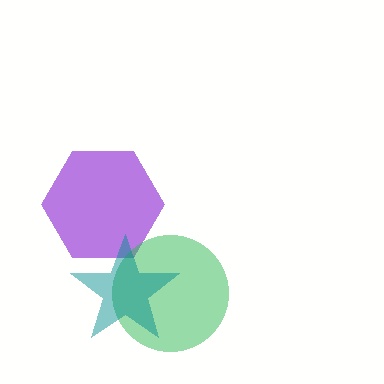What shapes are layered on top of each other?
The layered shapes are: a purple hexagon, a green circle, a teal star.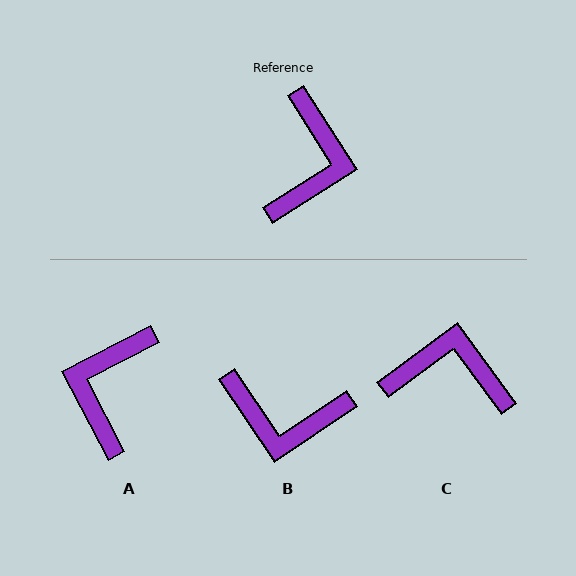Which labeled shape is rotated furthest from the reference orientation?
A, about 175 degrees away.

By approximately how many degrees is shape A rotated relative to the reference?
Approximately 175 degrees counter-clockwise.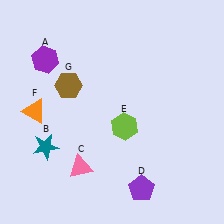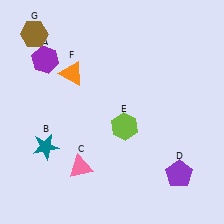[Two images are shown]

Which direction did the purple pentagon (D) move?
The purple pentagon (D) moved right.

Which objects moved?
The objects that moved are: the purple pentagon (D), the orange triangle (F), the brown hexagon (G).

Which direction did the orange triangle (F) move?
The orange triangle (F) moved up.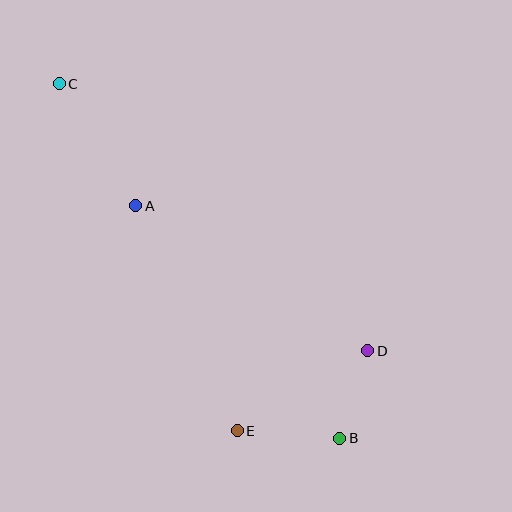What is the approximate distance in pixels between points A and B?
The distance between A and B is approximately 310 pixels.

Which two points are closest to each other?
Points B and D are closest to each other.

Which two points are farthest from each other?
Points B and C are farthest from each other.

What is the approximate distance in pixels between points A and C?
The distance between A and C is approximately 144 pixels.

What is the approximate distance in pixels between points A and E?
The distance between A and E is approximately 247 pixels.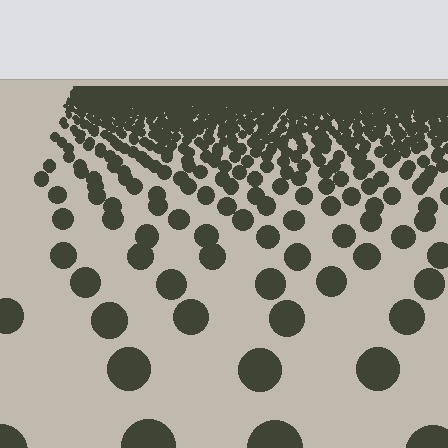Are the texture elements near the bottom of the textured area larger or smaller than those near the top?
Larger. Near the bottom, elements are closer to the viewer and appear at a bigger on-screen size.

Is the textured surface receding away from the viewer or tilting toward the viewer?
The surface is receding away from the viewer. Texture elements get smaller and denser toward the top.